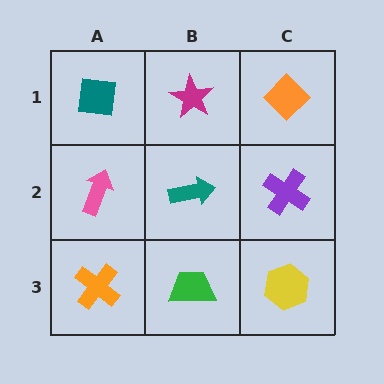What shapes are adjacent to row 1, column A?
A pink arrow (row 2, column A), a magenta star (row 1, column B).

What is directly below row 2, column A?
An orange cross.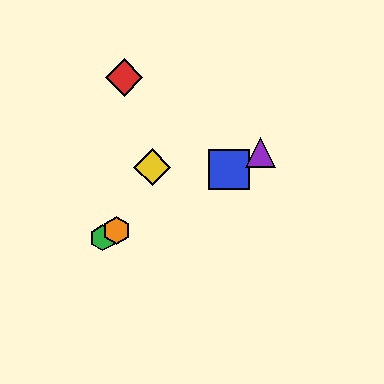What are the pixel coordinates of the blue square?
The blue square is at (229, 169).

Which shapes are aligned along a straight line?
The blue square, the green hexagon, the purple triangle, the orange hexagon are aligned along a straight line.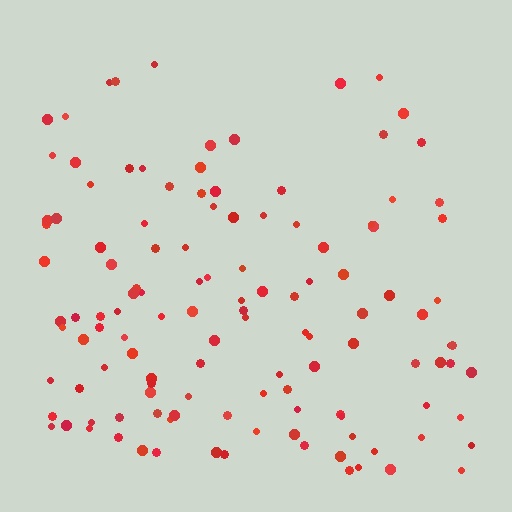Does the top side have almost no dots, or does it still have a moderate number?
Still a moderate number, just noticeably fewer than the bottom.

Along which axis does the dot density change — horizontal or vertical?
Vertical.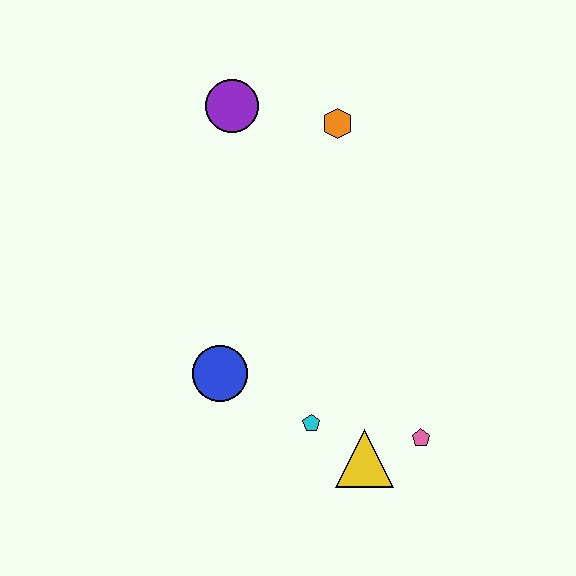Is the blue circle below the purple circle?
Yes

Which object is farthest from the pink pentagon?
The purple circle is farthest from the pink pentagon.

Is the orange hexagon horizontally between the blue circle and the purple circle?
No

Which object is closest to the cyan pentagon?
The yellow triangle is closest to the cyan pentagon.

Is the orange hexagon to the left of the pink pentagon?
Yes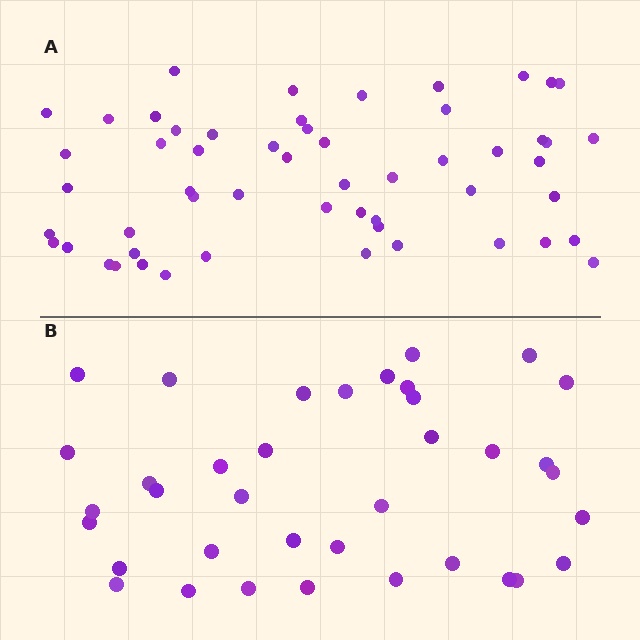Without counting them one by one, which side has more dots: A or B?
Region A (the top region) has more dots.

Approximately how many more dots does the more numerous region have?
Region A has approximately 20 more dots than region B.